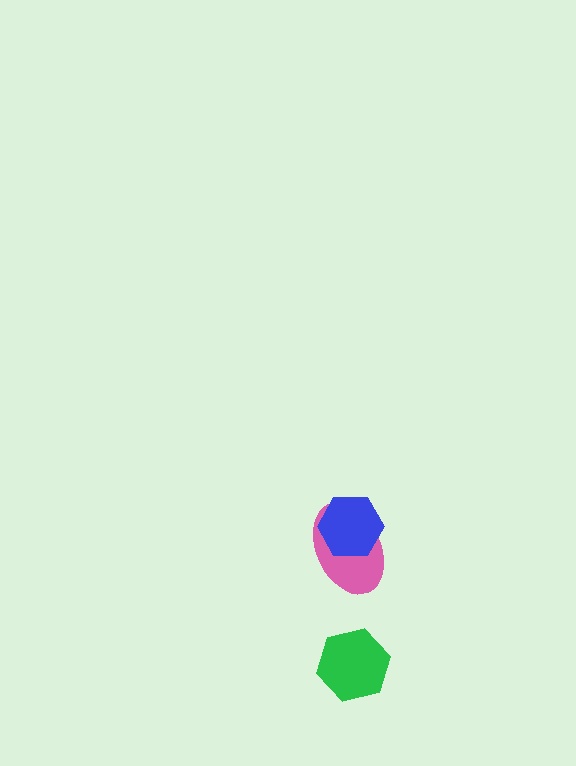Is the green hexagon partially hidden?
No, no other shape covers it.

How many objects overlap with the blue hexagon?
1 object overlaps with the blue hexagon.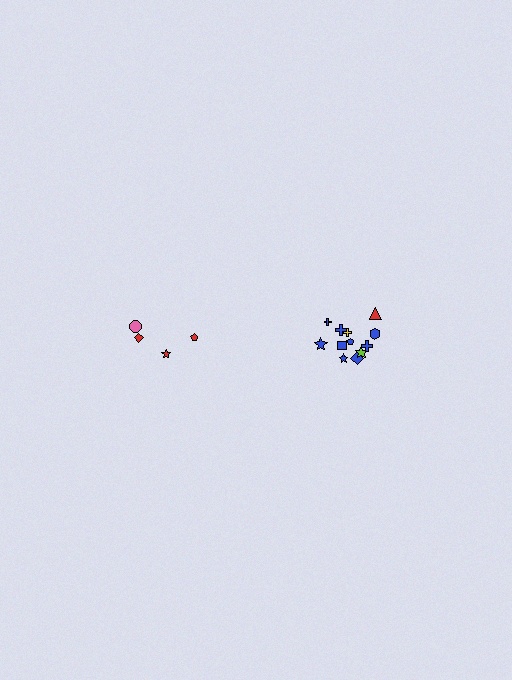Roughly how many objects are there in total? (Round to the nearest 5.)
Roughly 15 objects in total.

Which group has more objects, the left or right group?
The right group.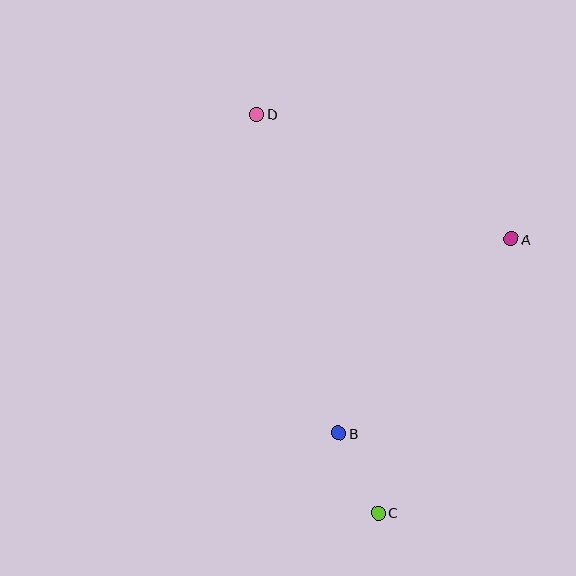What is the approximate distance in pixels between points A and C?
The distance between A and C is approximately 305 pixels.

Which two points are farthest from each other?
Points C and D are farthest from each other.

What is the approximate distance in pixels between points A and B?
The distance between A and B is approximately 260 pixels.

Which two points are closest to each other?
Points B and C are closest to each other.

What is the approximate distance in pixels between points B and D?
The distance between B and D is approximately 329 pixels.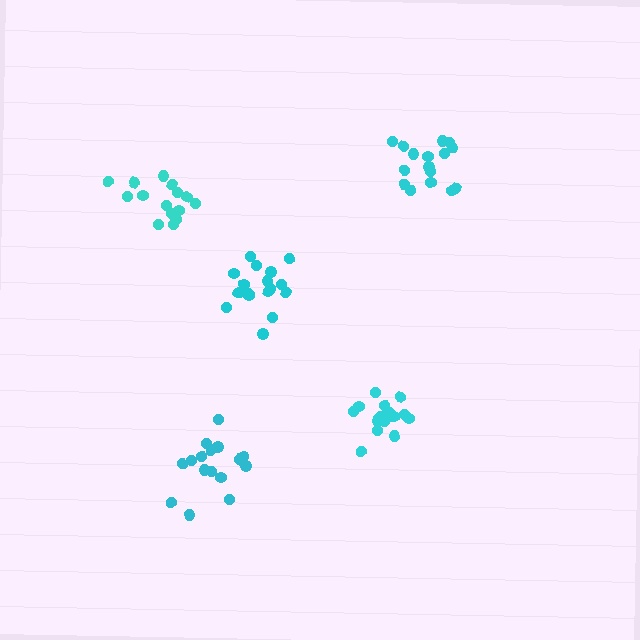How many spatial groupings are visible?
There are 5 spatial groupings.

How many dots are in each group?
Group 1: 17 dots, Group 2: 16 dots, Group 3: 18 dots, Group 4: 16 dots, Group 5: 15 dots (82 total).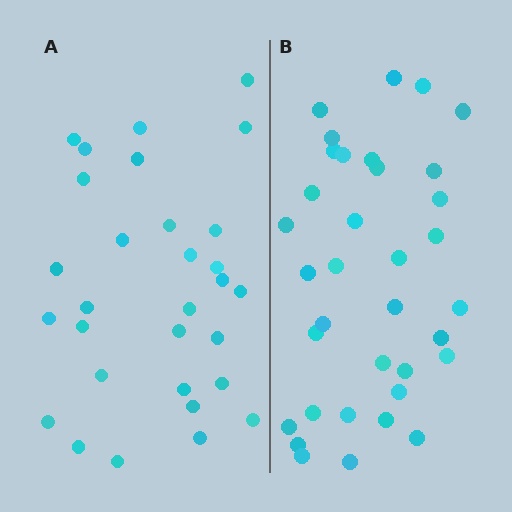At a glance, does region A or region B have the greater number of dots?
Region B (the right region) has more dots.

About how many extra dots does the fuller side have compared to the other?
Region B has about 5 more dots than region A.